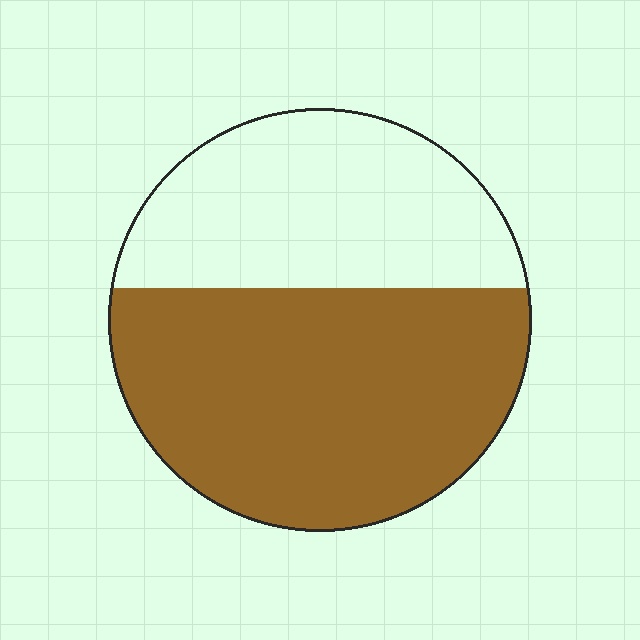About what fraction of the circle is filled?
About three fifths (3/5).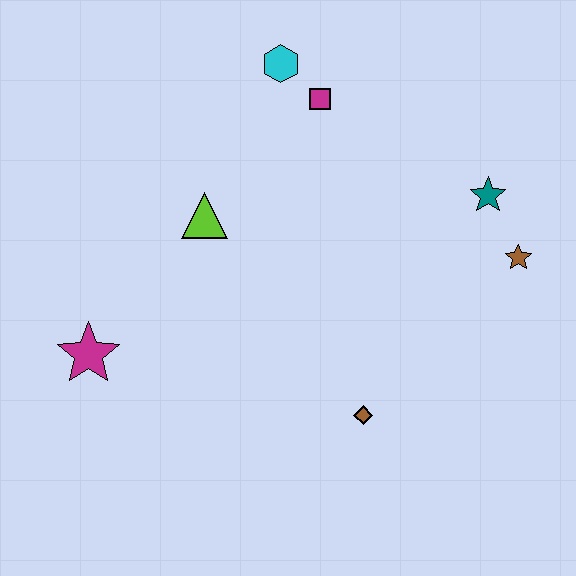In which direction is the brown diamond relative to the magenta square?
The brown diamond is below the magenta square.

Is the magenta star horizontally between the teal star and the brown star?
No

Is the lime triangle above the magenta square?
No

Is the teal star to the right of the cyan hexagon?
Yes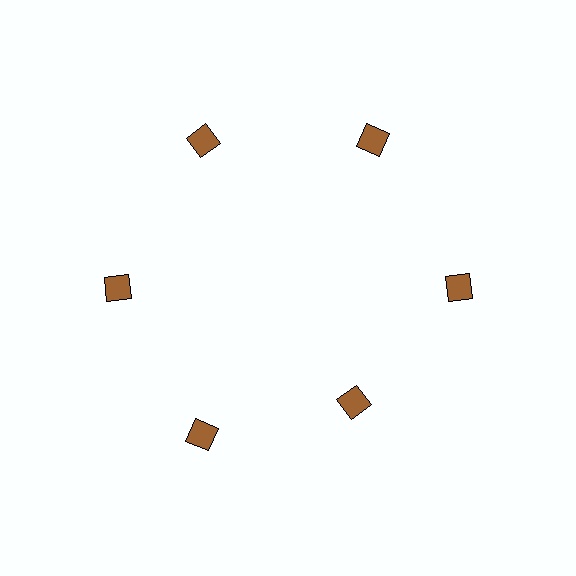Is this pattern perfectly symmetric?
No. The 6 brown squares are arranged in a ring, but one element near the 5 o'clock position is pulled inward toward the center, breaking the 6-fold rotational symmetry.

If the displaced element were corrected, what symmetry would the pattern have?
It would have 6-fold rotational symmetry — the pattern would map onto itself every 60 degrees.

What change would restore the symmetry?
The symmetry would be restored by moving it outward, back onto the ring so that all 6 squares sit at equal angles and equal distance from the center.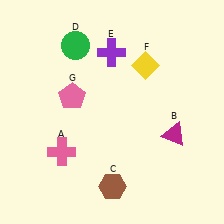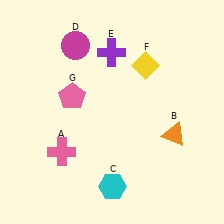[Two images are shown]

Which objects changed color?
B changed from magenta to orange. C changed from brown to cyan. D changed from green to magenta.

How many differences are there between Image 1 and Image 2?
There are 3 differences between the two images.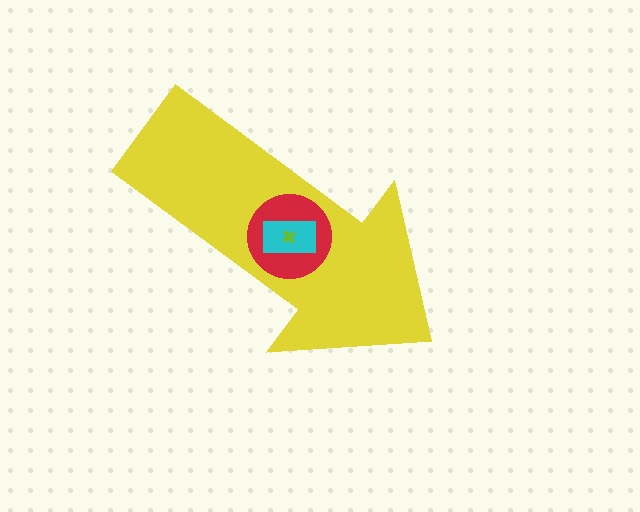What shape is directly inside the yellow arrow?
The red circle.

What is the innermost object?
The lime cross.